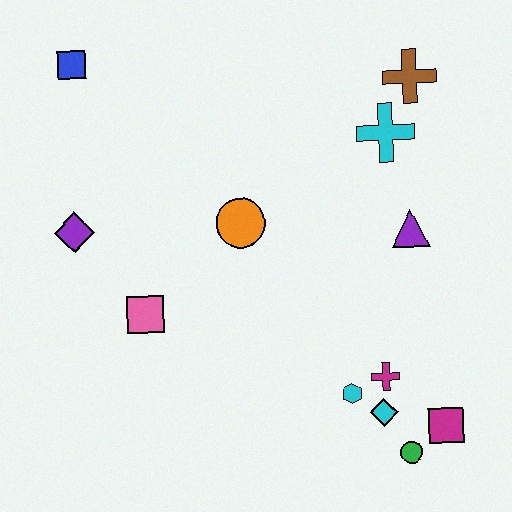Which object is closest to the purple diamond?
The pink square is closest to the purple diamond.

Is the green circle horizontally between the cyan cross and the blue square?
No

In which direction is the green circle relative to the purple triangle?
The green circle is below the purple triangle.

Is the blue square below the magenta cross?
No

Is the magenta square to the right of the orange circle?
Yes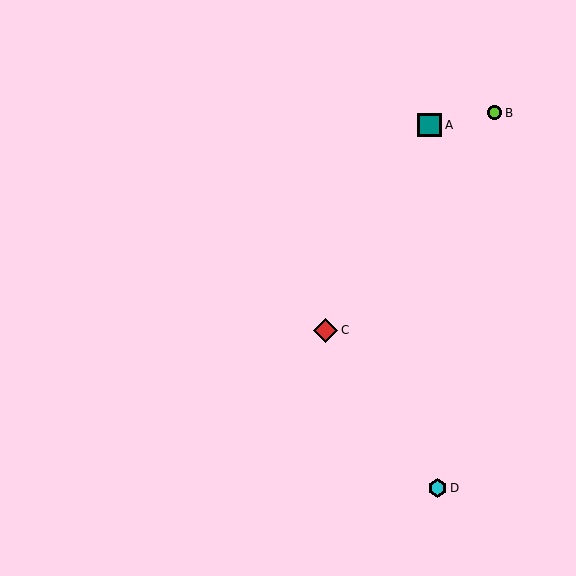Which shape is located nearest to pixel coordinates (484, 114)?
The lime circle (labeled B) at (495, 113) is nearest to that location.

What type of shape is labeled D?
Shape D is a cyan hexagon.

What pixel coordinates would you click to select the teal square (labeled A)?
Click at (430, 125) to select the teal square A.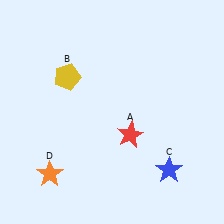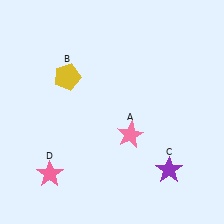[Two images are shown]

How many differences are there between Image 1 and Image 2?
There are 3 differences between the two images.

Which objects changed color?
A changed from red to pink. C changed from blue to purple. D changed from orange to pink.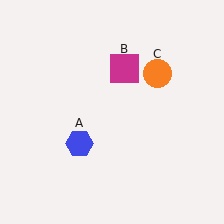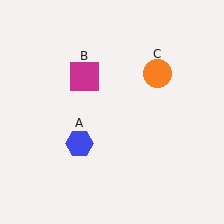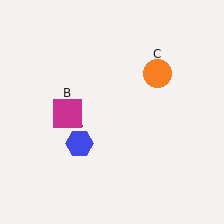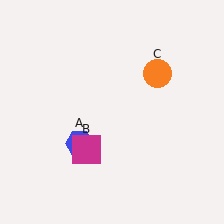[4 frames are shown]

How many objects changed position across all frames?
1 object changed position: magenta square (object B).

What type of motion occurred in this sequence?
The magenta square (object B) rotated counterclockwise around the center of the scene.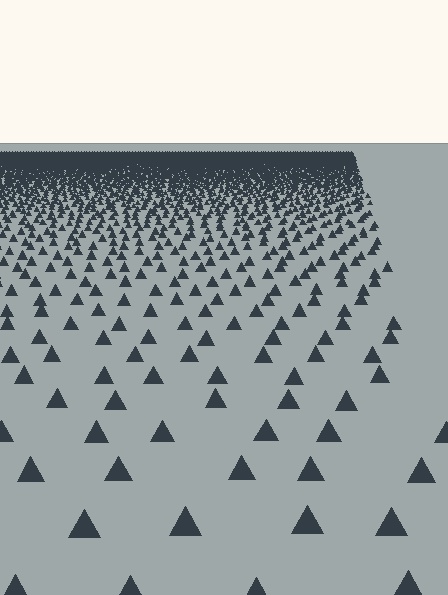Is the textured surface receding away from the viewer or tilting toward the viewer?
The surface is receding away from the viewer. Texture elements get smaller and denser toward the top.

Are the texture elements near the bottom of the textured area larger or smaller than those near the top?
Larger. Near the bottom, elements are closer to the viewer and appear at a bigger on-screen size.